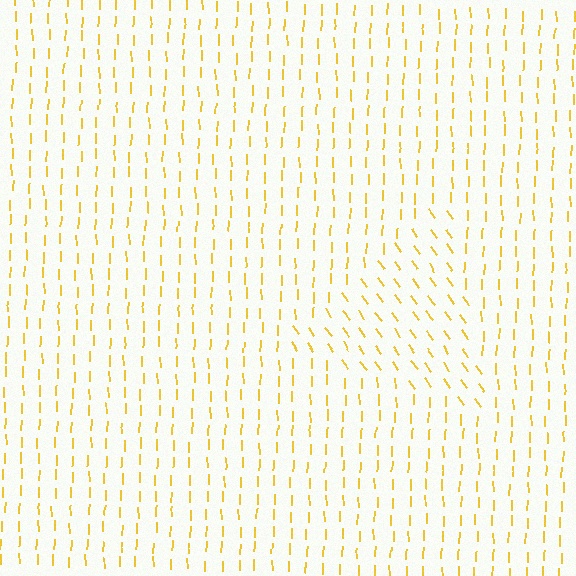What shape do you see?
I see a triangle.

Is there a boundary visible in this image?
Yes, there is a texture boundary formed by a change in line orientation.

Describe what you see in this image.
The image is filled with small yellow line segments. A triangle region in the image has lines oriented differently from the surrounding lines, creating a visible texture boundary.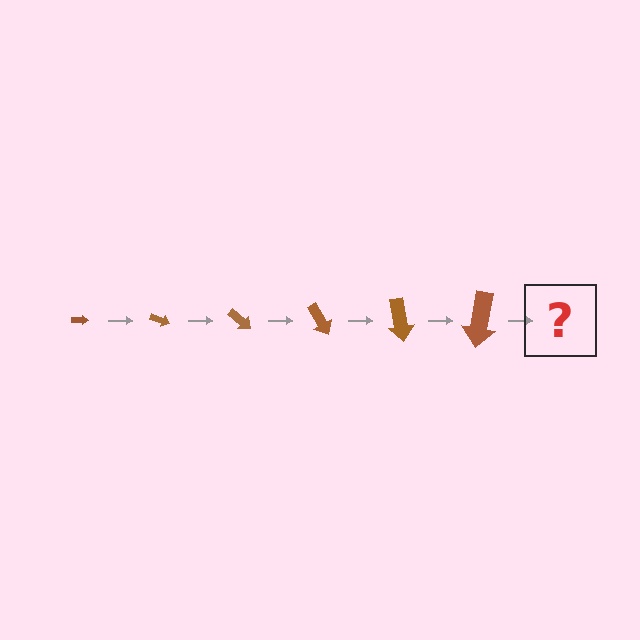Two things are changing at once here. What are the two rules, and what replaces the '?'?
The two rules are that the arrow grows larger each step and it rotates 20 degrees each step. The '?' should be an arrow, larger than the previous one and rotated 120 degrees from the start.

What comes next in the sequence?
The next element should be an arrow, larger than the previous one and rotated 120 degrees from the start.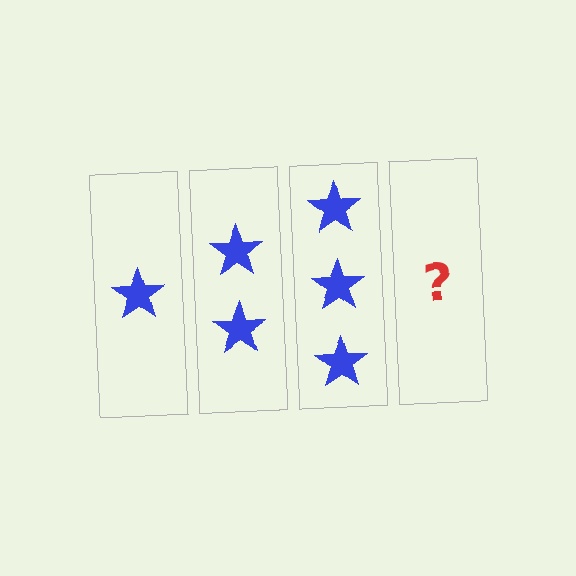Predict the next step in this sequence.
The next step is 4 stars.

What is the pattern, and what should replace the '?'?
The pattern is that each step adds one more star. The '?' should be 4 stars.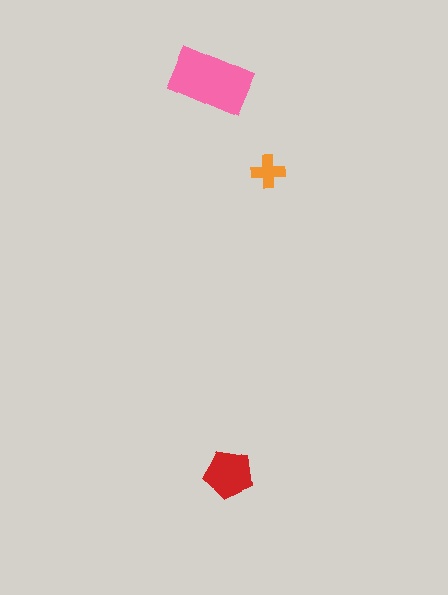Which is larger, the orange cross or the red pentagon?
The red pentagon.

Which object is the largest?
The pink rectangle.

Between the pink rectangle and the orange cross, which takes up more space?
The pink rectangle.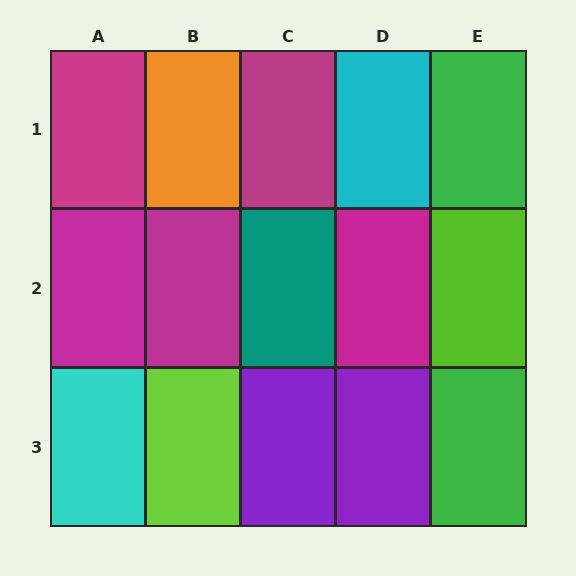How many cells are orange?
1 cell is orange.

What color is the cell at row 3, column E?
Green.